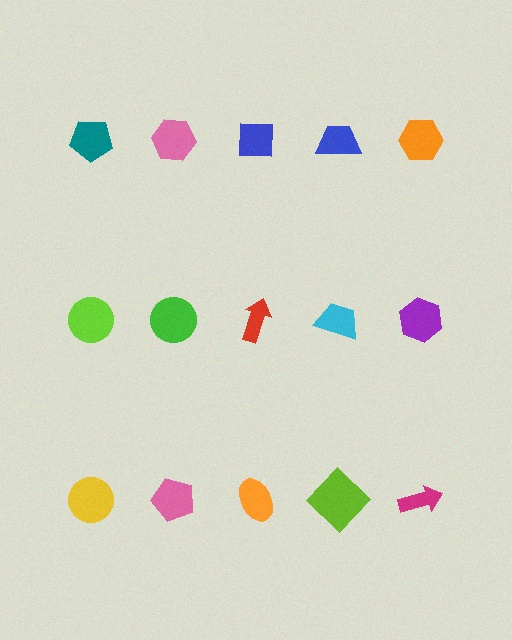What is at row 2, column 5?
A purple hexagon.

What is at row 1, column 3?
A blue square.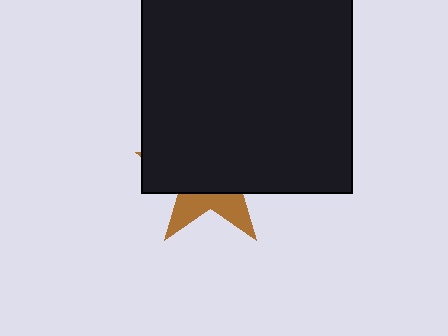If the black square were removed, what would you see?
You would see the complete brown star.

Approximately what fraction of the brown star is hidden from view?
Roughly 69% of the brown star is hidden behind the black square.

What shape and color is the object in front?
The object in front is a black square.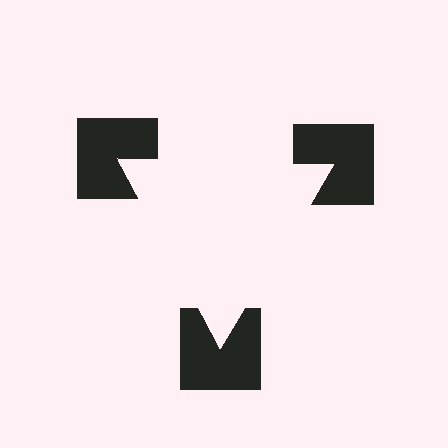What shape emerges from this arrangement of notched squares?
An illusory triangle — its edges are inferred from the aligned wedge cuts in the notched squares, not physically drawn.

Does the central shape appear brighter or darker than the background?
It typically appears slightly brighter than the background, even though no actual brightness change is drawn.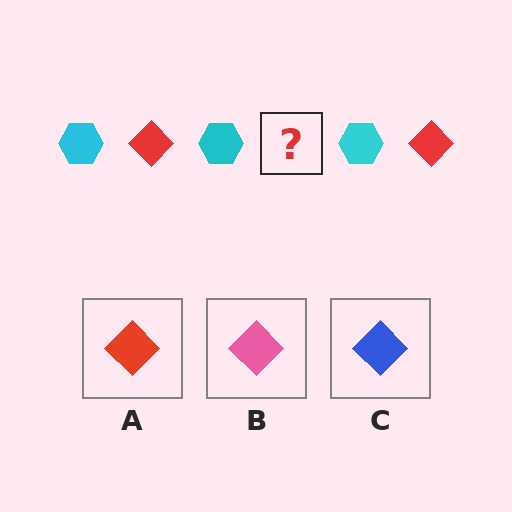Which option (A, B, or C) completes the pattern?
A.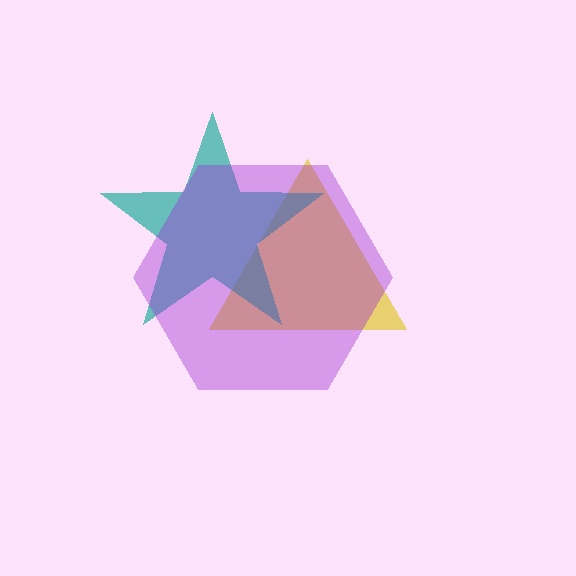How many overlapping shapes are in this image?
There are 3 overlapping shapes in the image.